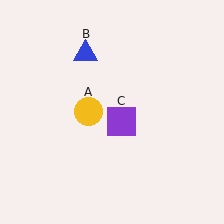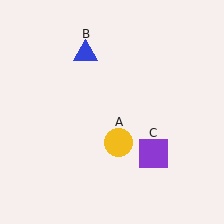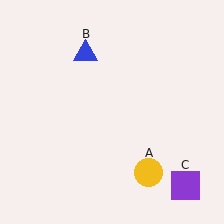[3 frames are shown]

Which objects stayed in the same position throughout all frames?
Blue triangle (object B) remained stationary.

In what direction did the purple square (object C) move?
The purple square (object C) moved down and to the right.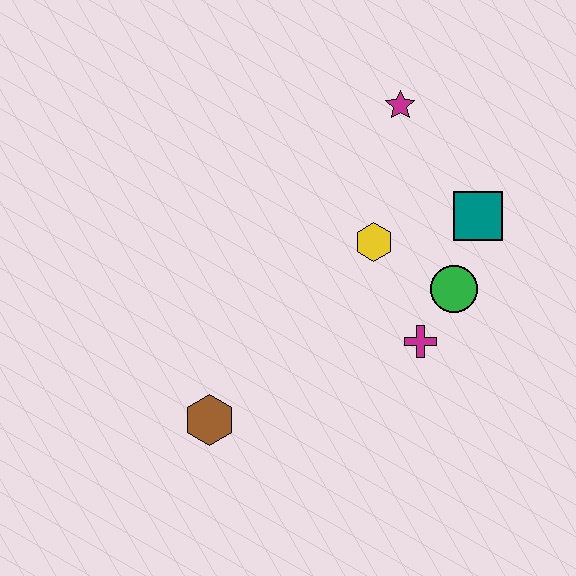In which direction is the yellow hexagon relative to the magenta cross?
The yellow hexagon is above the magenta cross.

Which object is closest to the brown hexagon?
The magenta cross is closest to the brown hexagon.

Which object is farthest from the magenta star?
The brown hexagon is farthest from the magenta star.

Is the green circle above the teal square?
No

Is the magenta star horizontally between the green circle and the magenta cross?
No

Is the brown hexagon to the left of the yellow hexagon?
Yes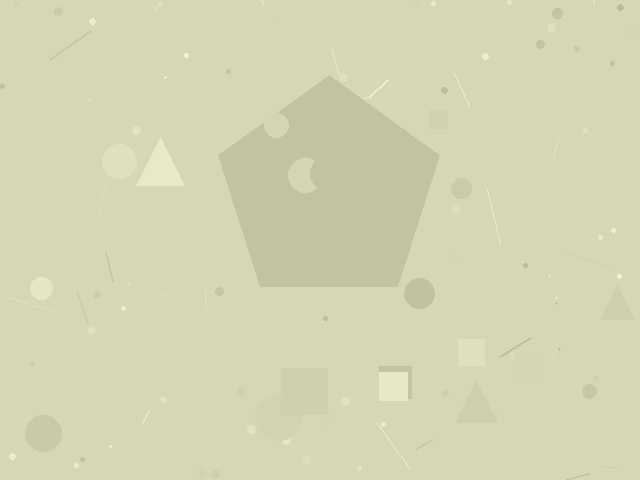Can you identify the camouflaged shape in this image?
The camouflaged shape is a pentagon.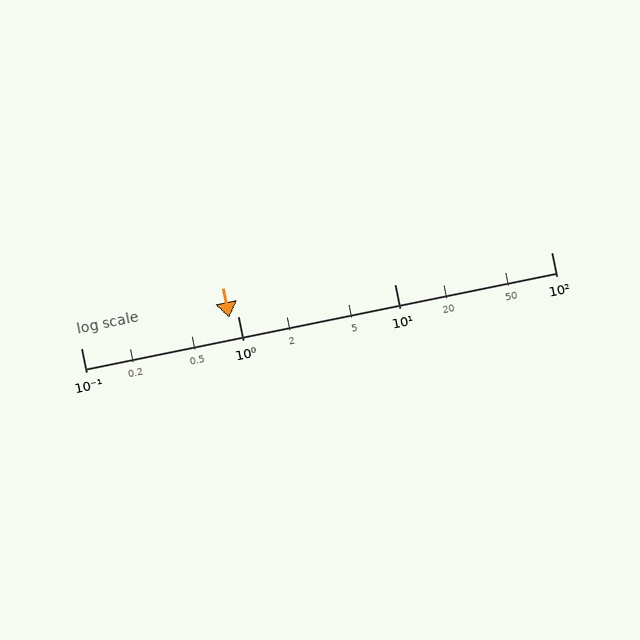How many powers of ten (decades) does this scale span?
The scale spans 3 decades, from 0.1 to 100.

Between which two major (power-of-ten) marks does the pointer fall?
The pointer is between 0.1 and 1.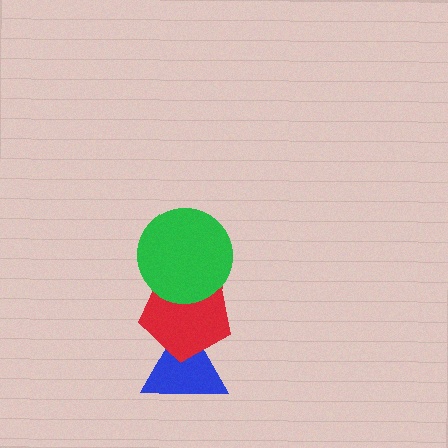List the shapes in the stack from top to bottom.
From top to bottom: the green circle, the red pentagon, the blue triangle.